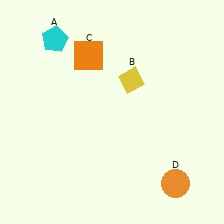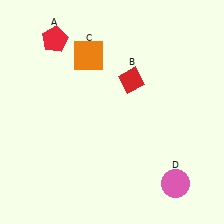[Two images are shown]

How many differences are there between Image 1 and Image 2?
There are 3 differences between the two images.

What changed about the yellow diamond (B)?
In Image 1, B is yellow. In Image 2, it changed to red.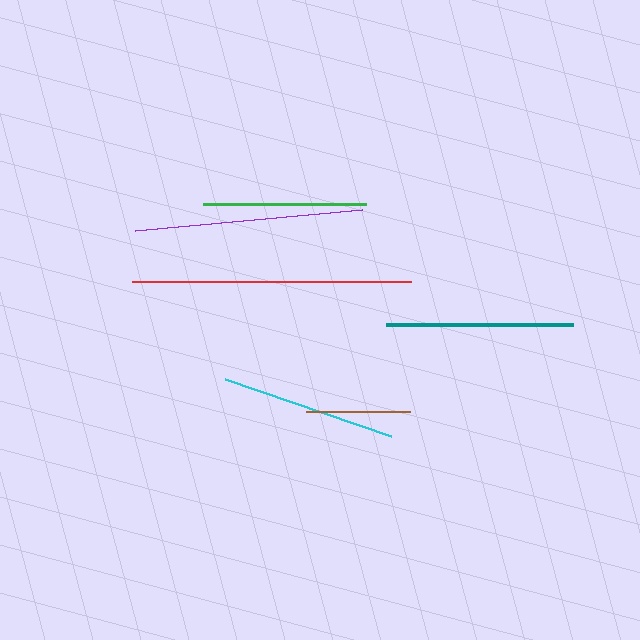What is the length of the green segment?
The green segment is approximately 163 pixels long.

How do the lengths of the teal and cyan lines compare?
The teal and cyan lines are approximately the same length.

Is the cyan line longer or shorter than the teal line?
The teal line is longer than the cyan line.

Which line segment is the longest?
The red line is the longest at approximately 279 pixels.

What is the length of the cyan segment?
The cyan segment is approximately 176 pixels long.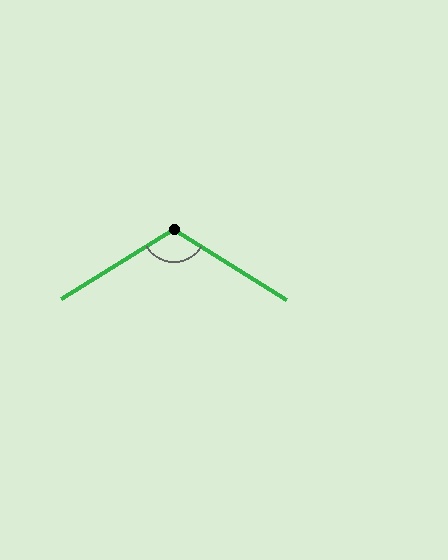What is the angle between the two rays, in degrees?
Approximately 117 degrees.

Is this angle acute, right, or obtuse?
It is obtuse.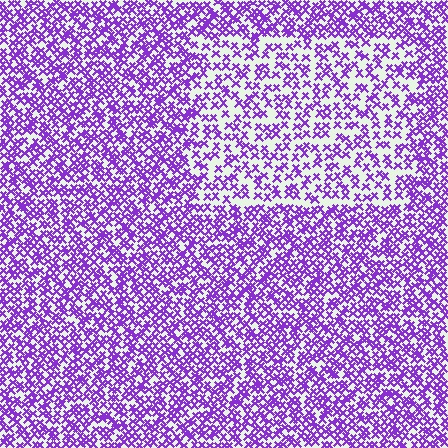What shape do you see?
I see a rectangle.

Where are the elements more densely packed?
The elements are more densely packed outside the rectangle boundary.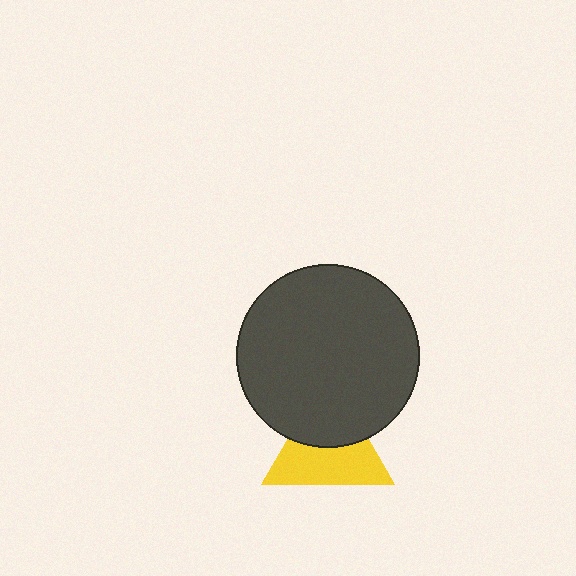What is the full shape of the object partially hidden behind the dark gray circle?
The partially hidden object is a yellow triangle.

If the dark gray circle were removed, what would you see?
You would see the complete yellow triangle.